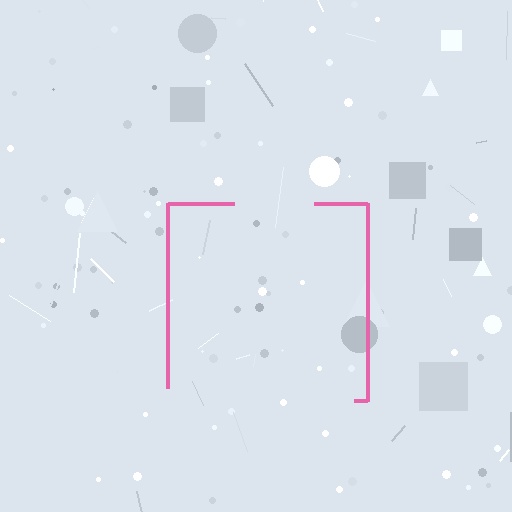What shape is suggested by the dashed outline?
The dashed outline suggests a square.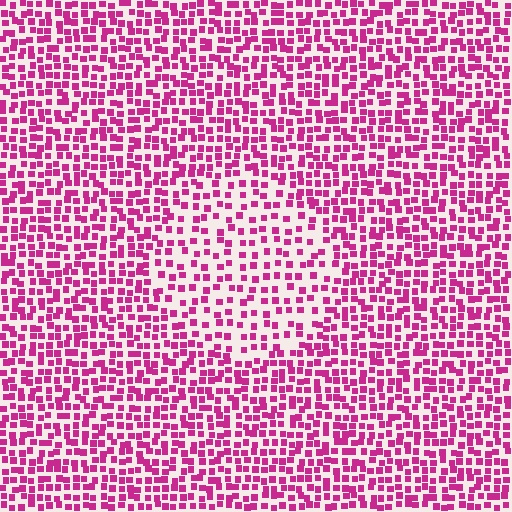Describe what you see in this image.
The image contains small magenta elements arranged at two different densities. A circle-shaped region is visible where the elements are less densely packed than the surrounding area.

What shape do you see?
I see a circle.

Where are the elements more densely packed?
The elements are more densely packed outside the circle boundary.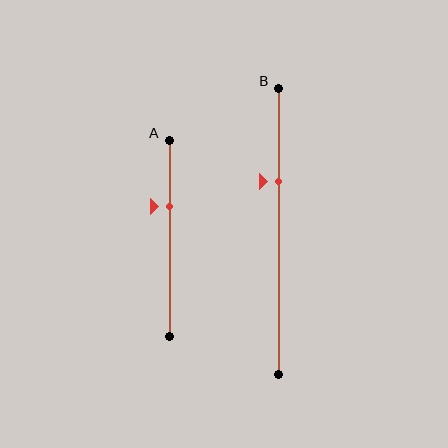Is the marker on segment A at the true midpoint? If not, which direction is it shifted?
No, the marker on segment A is shifted upward by about 16% of the segment length.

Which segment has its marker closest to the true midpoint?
Segment A has its marker closest to the true midpoint.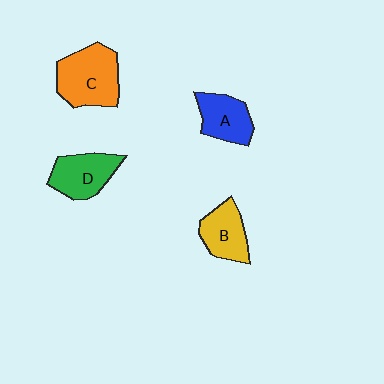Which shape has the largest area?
Shape C (orange).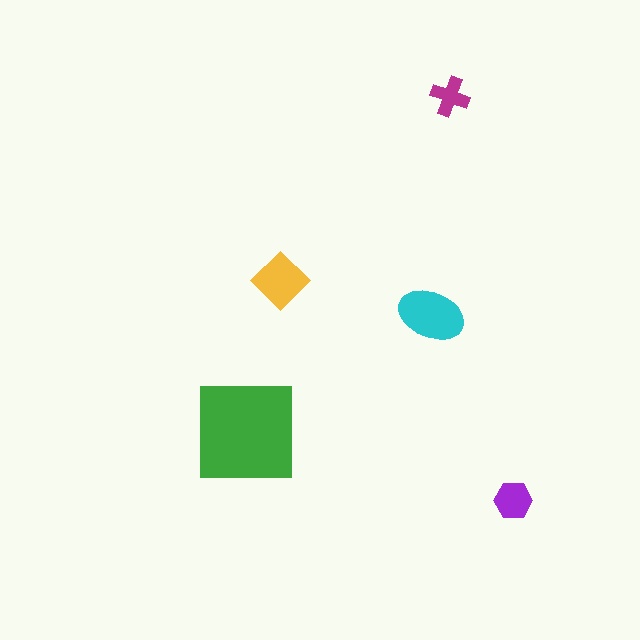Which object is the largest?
The green square.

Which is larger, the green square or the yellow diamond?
The green square.